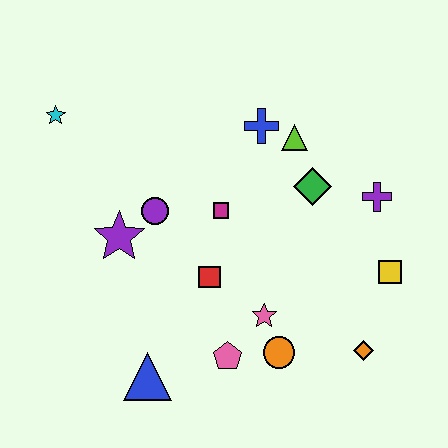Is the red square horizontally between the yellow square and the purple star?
Yes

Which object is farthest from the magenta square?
The orange diamond is farthest from the magenta square.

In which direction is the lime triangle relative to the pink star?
The lime triangle is above the pink star.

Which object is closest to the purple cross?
The green diamond is closest to the purple cross.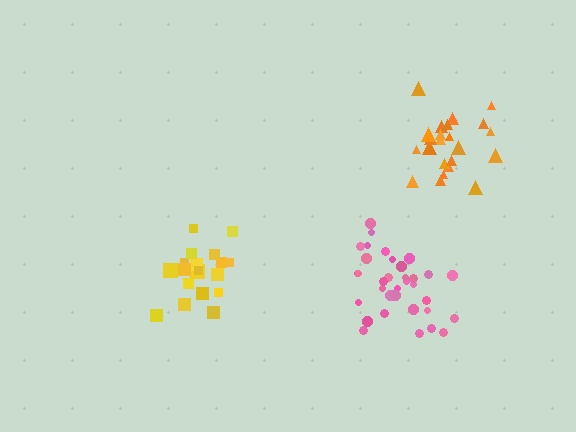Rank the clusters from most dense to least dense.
pink, yellow, orange.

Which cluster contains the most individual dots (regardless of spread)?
Pink (34).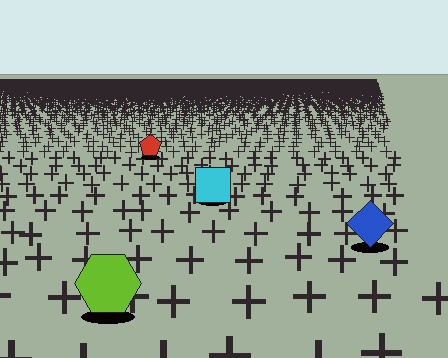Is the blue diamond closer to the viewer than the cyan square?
Yes. The blue diamond is closer — you can tell from the texture gradient: the ground texture is coarser near it.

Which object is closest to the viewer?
The lime hexagon is closest. The texture marks near it are larger and more spread out.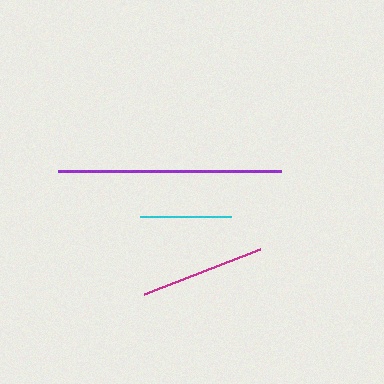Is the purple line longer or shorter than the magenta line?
The purple line is longer than the magenta line.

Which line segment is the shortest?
The cyan line is the shortest at approximately 92 pixels.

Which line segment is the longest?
The purple line is the longest at approximately 223 pixels.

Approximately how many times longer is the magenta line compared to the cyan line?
The magenta line is approximately 1.4 times the length of the cyan line.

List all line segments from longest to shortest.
From longest to shortest: purple, magenta, cyan.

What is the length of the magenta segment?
The magenta segment is approximately 124 pixels long.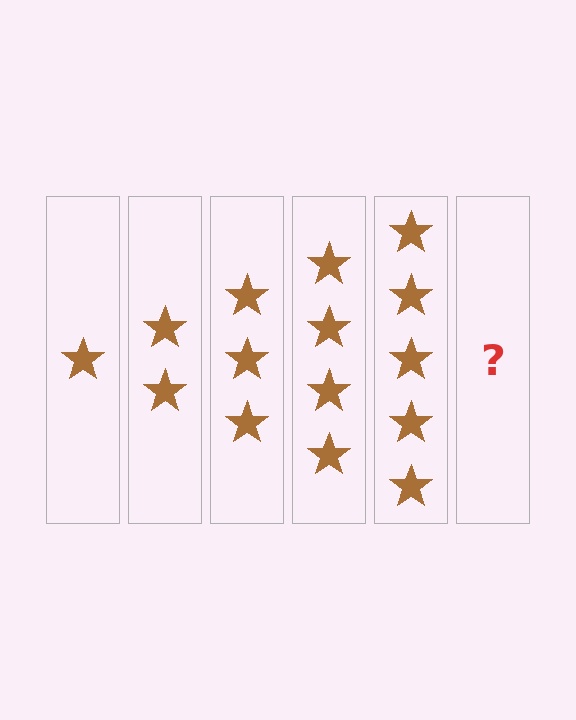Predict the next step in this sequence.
The next step is 6 stars.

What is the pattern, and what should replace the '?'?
The pattern is that each step adds one more star. The '?' should be 6 stars.